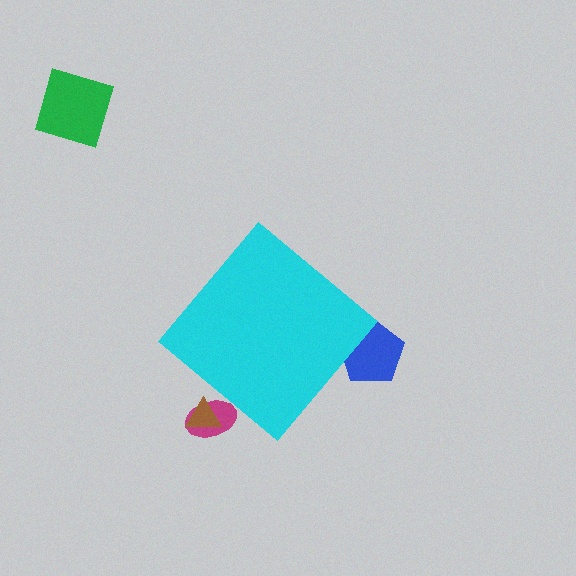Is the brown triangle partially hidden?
Yes, the brown triangle is partially hidden behind the cyan diamond.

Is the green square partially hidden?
No, the green square is fully visible.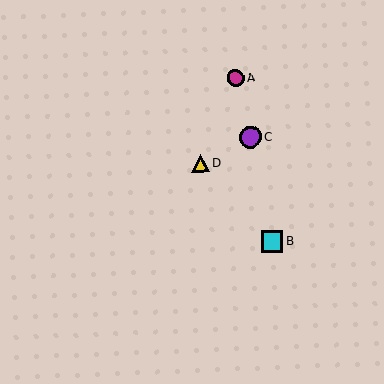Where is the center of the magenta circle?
The center of the magenta circle is at (235, 78).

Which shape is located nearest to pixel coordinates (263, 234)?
The cyan square (labeled B) at (272, 242) is nearest to that location.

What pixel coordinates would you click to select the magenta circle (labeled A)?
Click at (235, 78) to select the magenta circle A.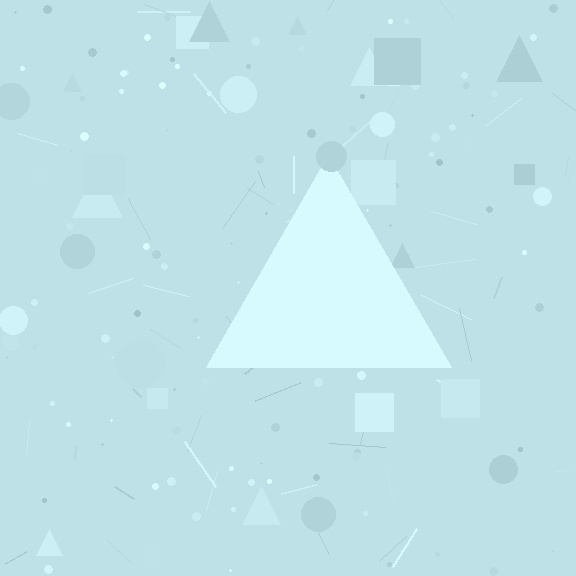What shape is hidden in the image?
A triangle is hidden in the image.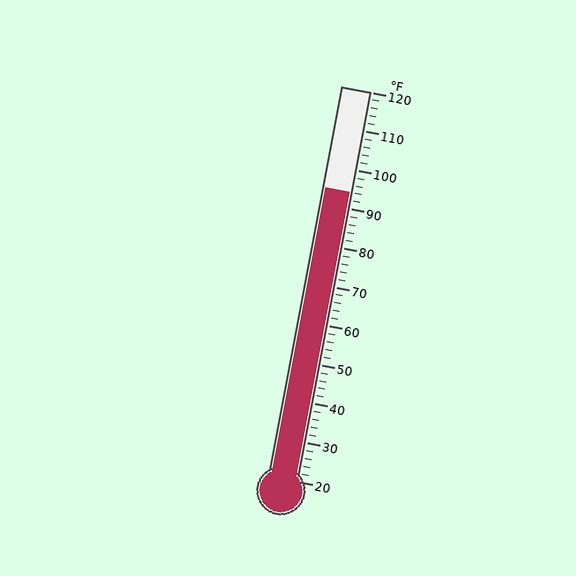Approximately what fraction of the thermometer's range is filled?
The thermometer is filled to approximately 75% of its range.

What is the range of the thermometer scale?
The thermometer scale ranges from 20°F to 120°F.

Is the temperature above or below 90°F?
The temperature is above 90°F.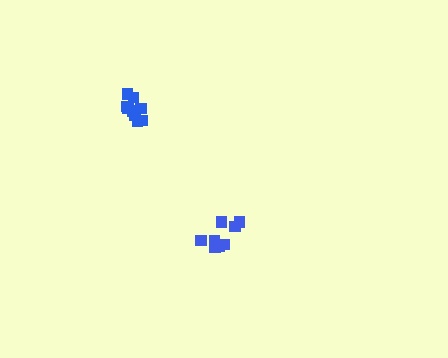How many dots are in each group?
Group 1: 8 dots, Group 2: 9 dots (17 total).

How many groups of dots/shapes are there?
There are 2 groups.